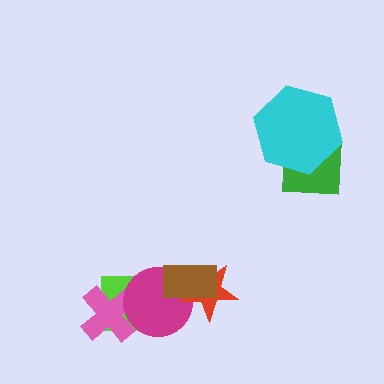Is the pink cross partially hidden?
Yes, it is partially covered by another shape.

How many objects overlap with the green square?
1 object overlaps with the green square.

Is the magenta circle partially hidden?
Yes, it is partially covered by another shape.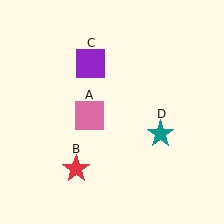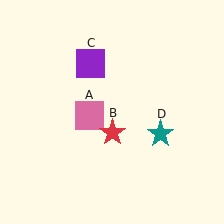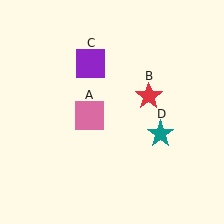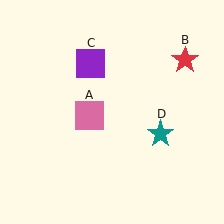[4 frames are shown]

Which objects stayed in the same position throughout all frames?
Pink square (object A) and purple square (object C) and teal star (object D) remained stationary.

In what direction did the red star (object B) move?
The red star (object B) moved up and to the right.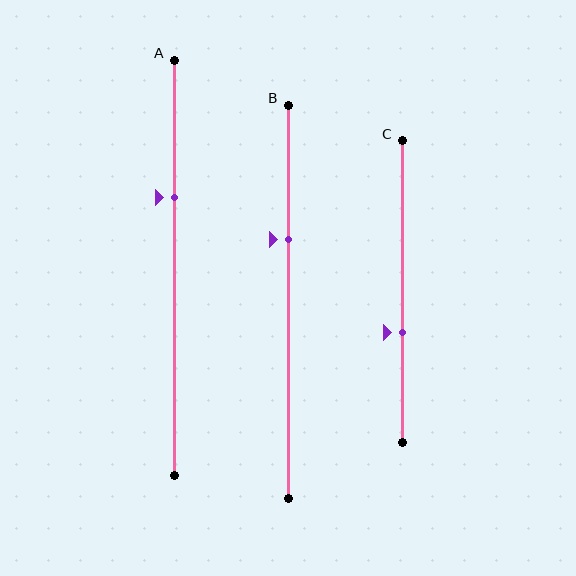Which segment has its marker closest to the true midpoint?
Segment C has its marker closest to the true midpoint.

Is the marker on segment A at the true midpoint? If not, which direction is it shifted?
No, the marker on segment A is shifted upward by about 17% of the segment length.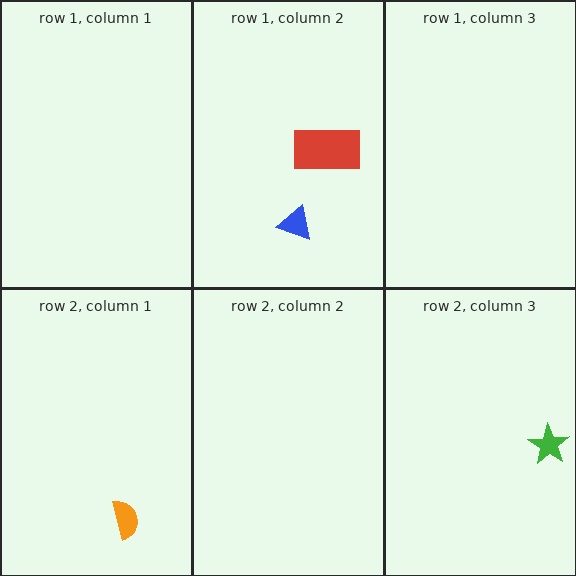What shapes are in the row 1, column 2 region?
The red rectangle, the blue triangle.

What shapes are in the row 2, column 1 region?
The orange semicircle.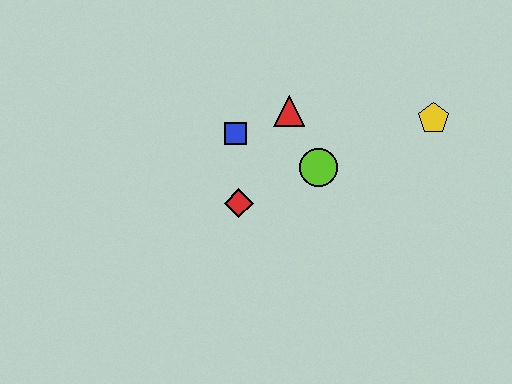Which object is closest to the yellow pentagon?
The lime circle is closest to the yellow pentagon.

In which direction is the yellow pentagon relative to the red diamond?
The yellow pentagon is to the right of the red diamond.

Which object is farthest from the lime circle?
The yellow pentagon is farthest from the lime circle.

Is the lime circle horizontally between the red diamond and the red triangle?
No